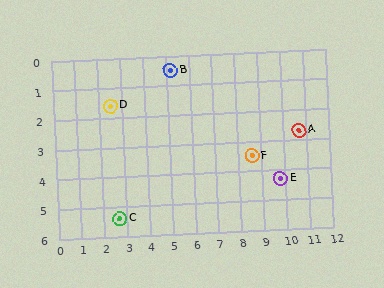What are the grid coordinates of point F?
Point F is at approximately (8.6, 3.5).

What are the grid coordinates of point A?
Point A is at approximately (10.7, 2.7).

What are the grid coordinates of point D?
Point D is at approximately (2.5, 1.6).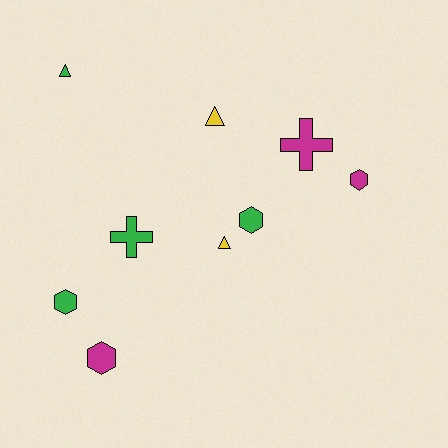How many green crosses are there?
There is 1 green cross.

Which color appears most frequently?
Green, with 4 objects.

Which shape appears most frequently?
Hexagon, with 4 objects.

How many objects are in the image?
There are 9 objects.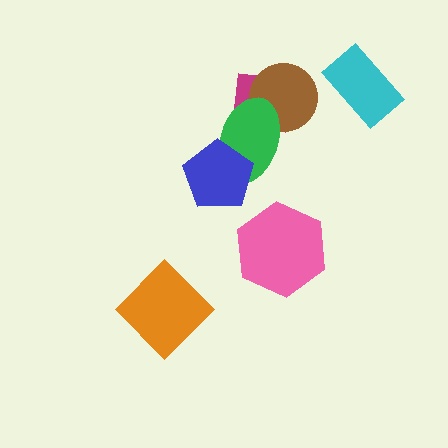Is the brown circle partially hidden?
Yes, it is partially covered by another shape.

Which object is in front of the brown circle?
The green ellipse is in front of the brown circle.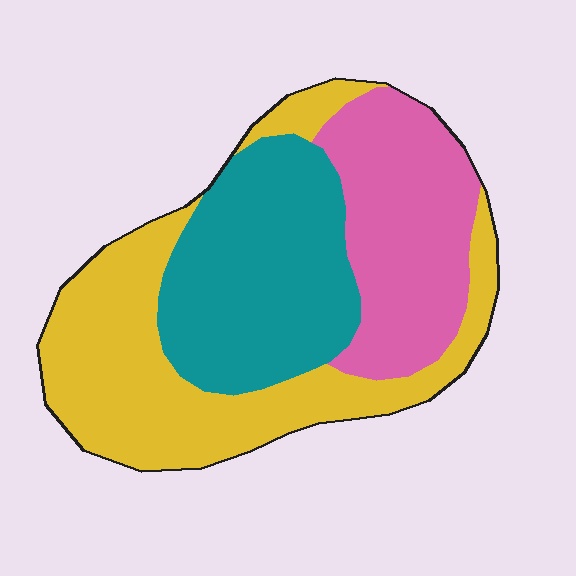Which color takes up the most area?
Yellow, at roughly 40%.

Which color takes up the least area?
Pink, at roughly 25%.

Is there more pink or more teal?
Teal.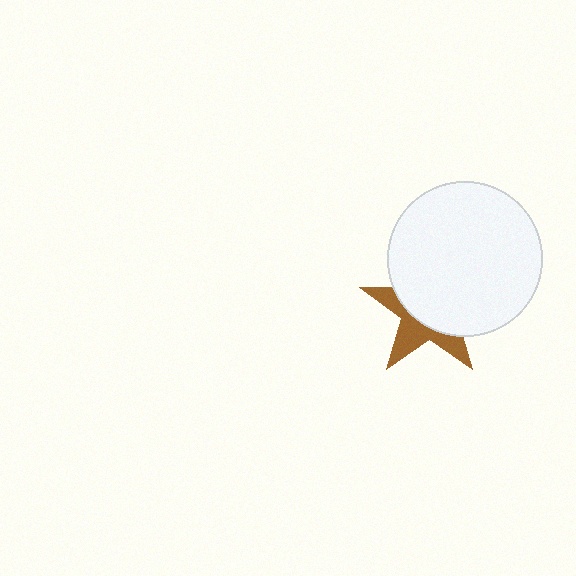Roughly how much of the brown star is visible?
A small part of it is visible (roughly 39%).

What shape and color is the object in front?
The object in front is a white circle.